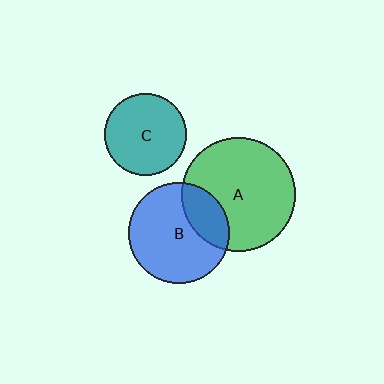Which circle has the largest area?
Circle A (green).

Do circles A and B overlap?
Yes.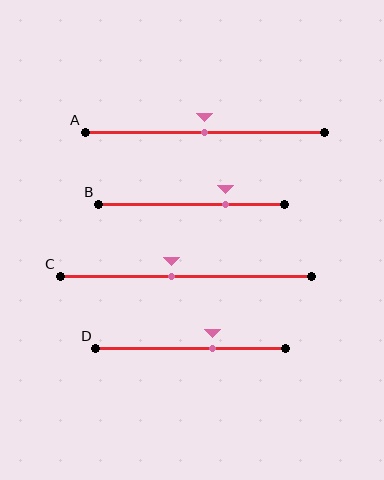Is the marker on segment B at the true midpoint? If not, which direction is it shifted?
No, the marker on segment B is shifted to the right by about 18% of the segment length.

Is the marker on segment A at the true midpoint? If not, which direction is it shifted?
Yes, the marker on segment A is at the true midpoint.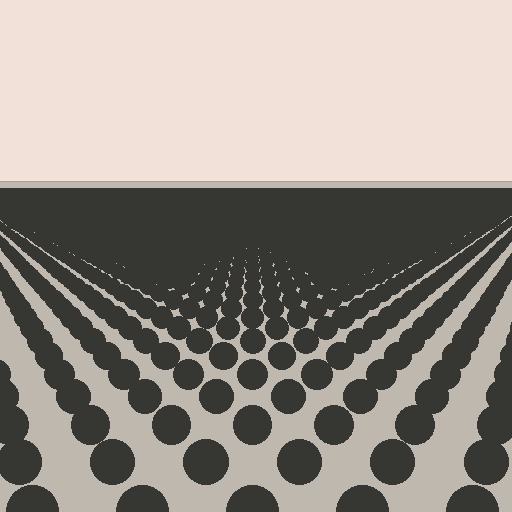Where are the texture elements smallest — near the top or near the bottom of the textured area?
Near the top.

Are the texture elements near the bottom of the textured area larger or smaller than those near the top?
Larger. Near the bottom, elements are closer to the viewer and appear at a bigger on-screen size.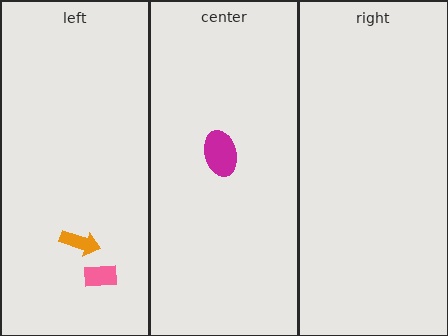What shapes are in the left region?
The orange arrow, the pink rectangle.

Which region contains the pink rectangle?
The left region.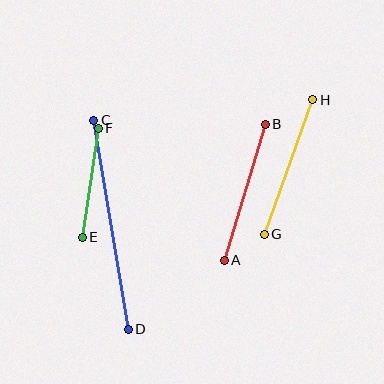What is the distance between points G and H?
The distance is approximately 143 pixels.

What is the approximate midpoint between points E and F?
The midpoint is at approximately (90, 183) pixels.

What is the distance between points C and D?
The distance is approximately 212 pixels.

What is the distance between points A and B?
The distance is approximately 142 pixels.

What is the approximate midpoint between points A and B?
The midpoint is at approximately (245, 192) pixels.